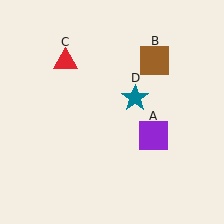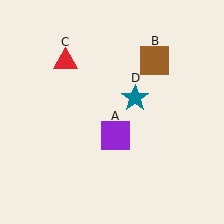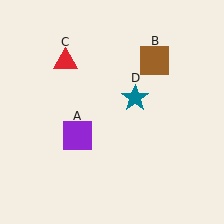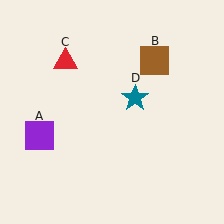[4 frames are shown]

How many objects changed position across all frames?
1 object changed position: purple square (object A).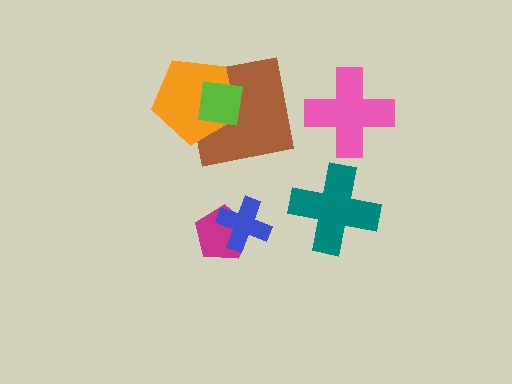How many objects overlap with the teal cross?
0 objects overlap with the teal cross.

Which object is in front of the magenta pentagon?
The blue cross is in front of the magenta pentagon.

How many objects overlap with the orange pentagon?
2 objects overlap with the orange pentagon.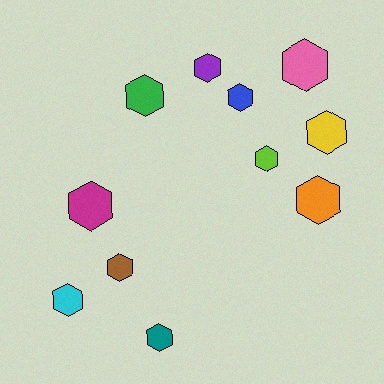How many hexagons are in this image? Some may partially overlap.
There are 11 hexagons.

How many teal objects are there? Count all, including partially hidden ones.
There is 1 teal object.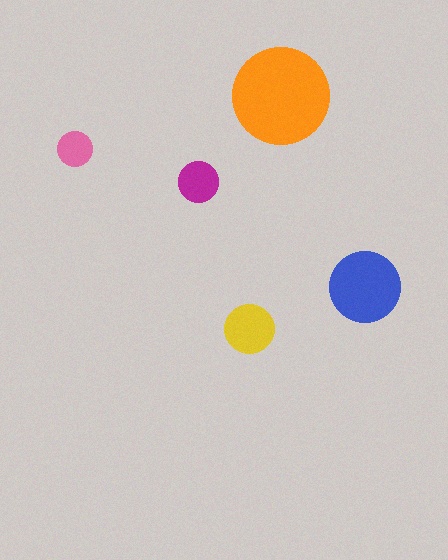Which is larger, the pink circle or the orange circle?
The orange one.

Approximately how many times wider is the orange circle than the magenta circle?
About 2.5 times wider.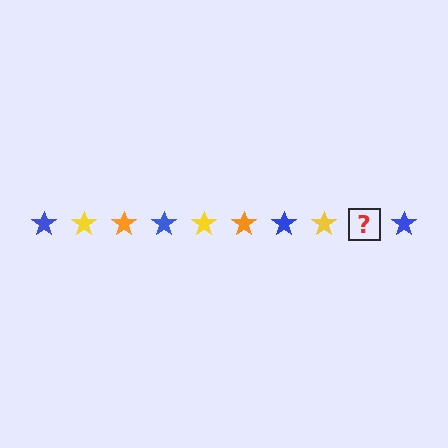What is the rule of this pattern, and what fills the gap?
The rule is that the pattern cycles through blue, yellow, orange stars. The gap should be filled with an orange star.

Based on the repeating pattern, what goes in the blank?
The blank should be an orange star.